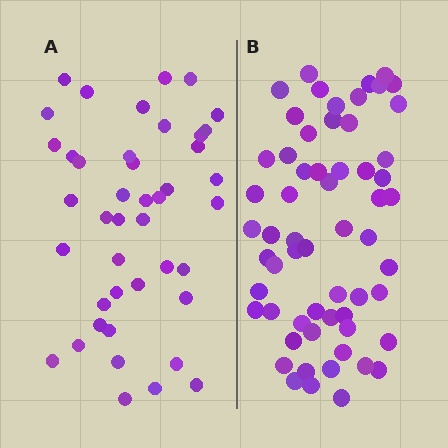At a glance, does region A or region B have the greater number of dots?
Region B (the right region) has more dots.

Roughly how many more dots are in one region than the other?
Region B has approximately 15 more dots than region A.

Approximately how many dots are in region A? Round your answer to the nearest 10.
About 40 dots. (The exact count is 43, which rounds to 40.)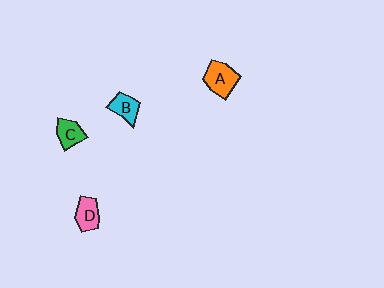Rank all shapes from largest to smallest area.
From largest to smallest: A (orange), D (pink), C (green), B (cyan).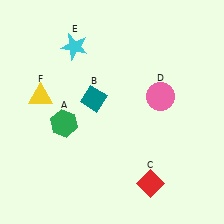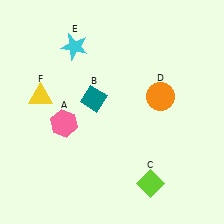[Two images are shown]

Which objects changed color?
A changed from green to pink. C changed from red to lime. D changed from pink to orange.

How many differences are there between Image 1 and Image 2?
There are 3 differences between the two images.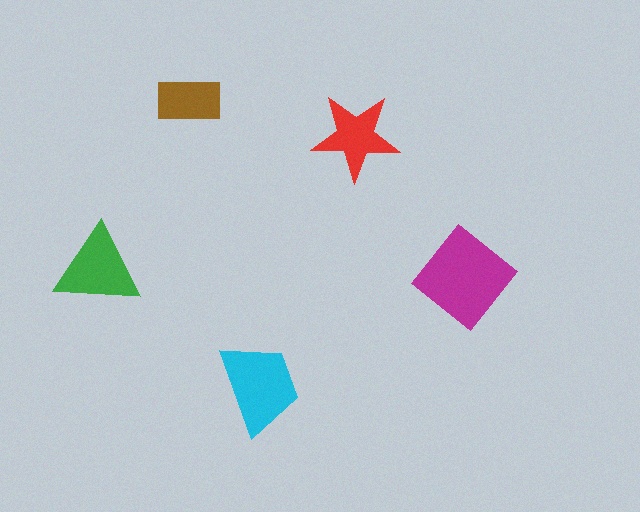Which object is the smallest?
The brown rectangle.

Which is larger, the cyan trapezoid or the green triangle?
The cyan trapezoid.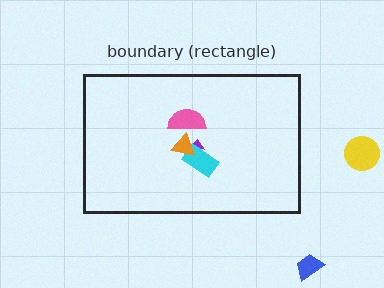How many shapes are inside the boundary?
4 inside, 2 outside.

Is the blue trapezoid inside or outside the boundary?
Outside.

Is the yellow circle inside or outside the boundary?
Outside.